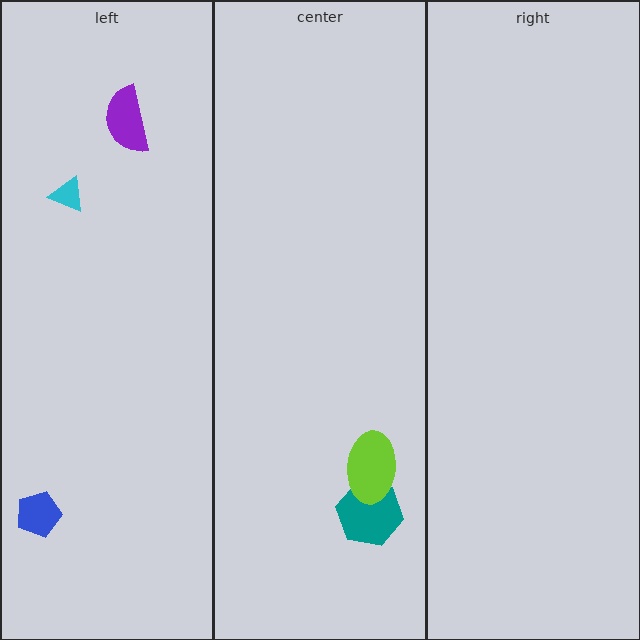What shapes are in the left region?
The blue pentagon, the purple semicircle, the cyan triangle.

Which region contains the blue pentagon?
The left region.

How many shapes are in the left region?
3.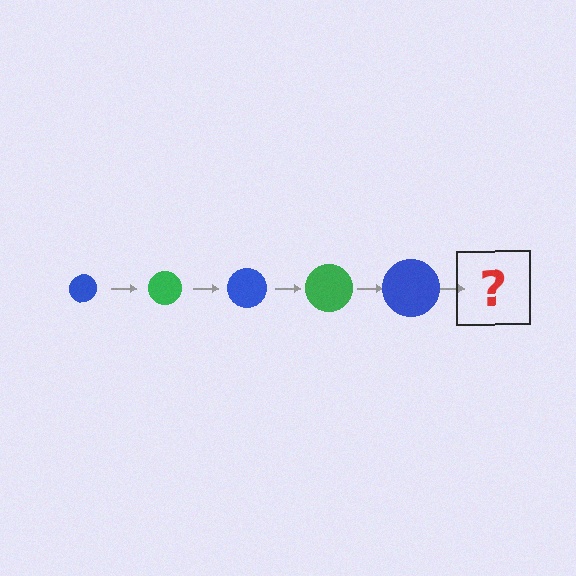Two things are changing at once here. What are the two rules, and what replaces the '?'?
The two rules are that the circle grows larger each step and the color cycles through blue and green. The '?' should be a green circle, larger than the previous one.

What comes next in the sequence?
The next element should be a green circle, larger than the previous one.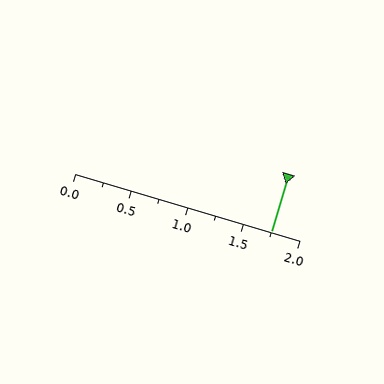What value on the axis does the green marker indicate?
The marker indicates approximately 1.75.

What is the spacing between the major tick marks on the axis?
The major ticks are spaced 0.5 apart.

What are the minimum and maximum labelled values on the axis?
The axis runs from 0.0 to 2.0.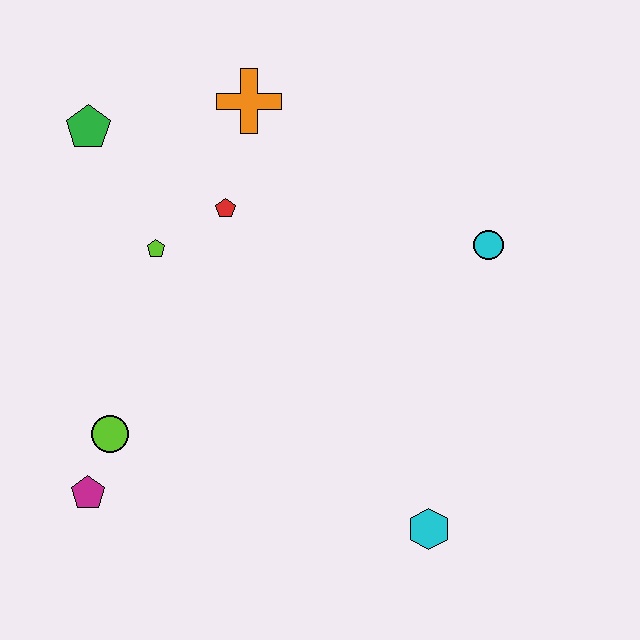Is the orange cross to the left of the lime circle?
No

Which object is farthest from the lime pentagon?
The cyan hexagon is farthest from the lime pentagon.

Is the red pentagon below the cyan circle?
No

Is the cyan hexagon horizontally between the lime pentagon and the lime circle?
No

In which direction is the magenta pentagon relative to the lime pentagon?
The magenta pentagon is below the lime pentagon.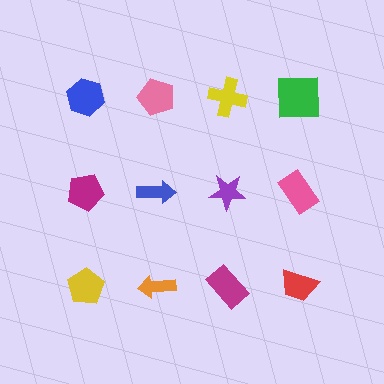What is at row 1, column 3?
A yellow cross.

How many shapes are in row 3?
4 shapes.